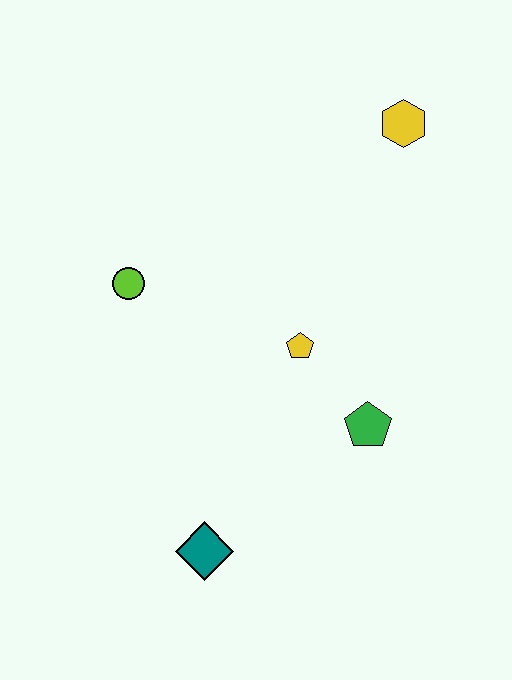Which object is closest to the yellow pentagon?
The green pentagon is closest to the yellow pentagon.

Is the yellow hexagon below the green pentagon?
No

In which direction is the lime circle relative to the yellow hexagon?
The lime circle is to the left of the yellow hexagon.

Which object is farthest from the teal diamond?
The yellow hexagon is farthest from the teal diamond.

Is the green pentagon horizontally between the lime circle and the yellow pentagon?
No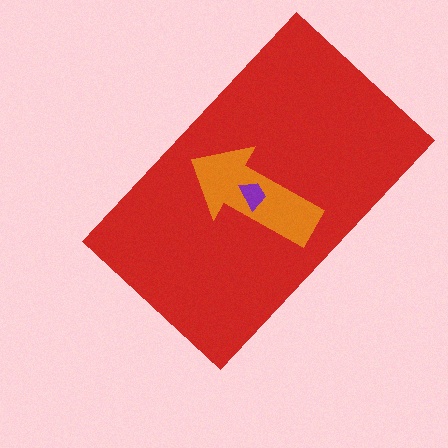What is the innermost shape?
The purple trapezoid.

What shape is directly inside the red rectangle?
The orange arrow.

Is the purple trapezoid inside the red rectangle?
Yes.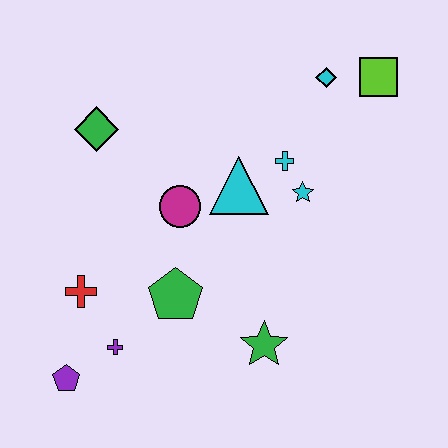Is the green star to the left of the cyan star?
Yes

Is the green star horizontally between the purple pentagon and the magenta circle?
No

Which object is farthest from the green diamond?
The lime square is farthest from the green diamond.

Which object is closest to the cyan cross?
The cyan star is closest to the cyan cross.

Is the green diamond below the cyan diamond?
Yes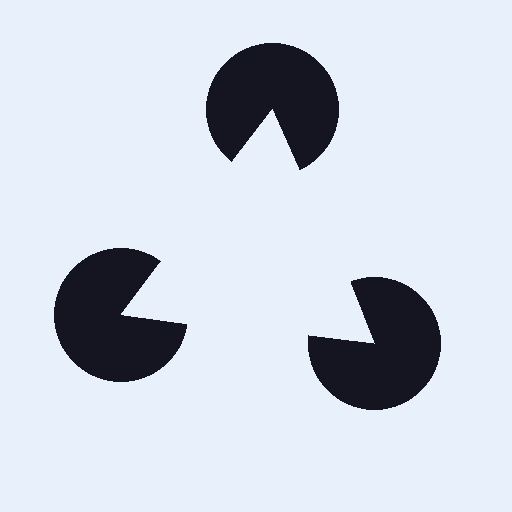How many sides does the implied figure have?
3 sides.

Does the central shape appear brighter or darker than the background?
It typically appears slightly brighter than the background, even though no actual brightness change is drawn.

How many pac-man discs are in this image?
There are 3 — one at each vertex of the illusory triangle.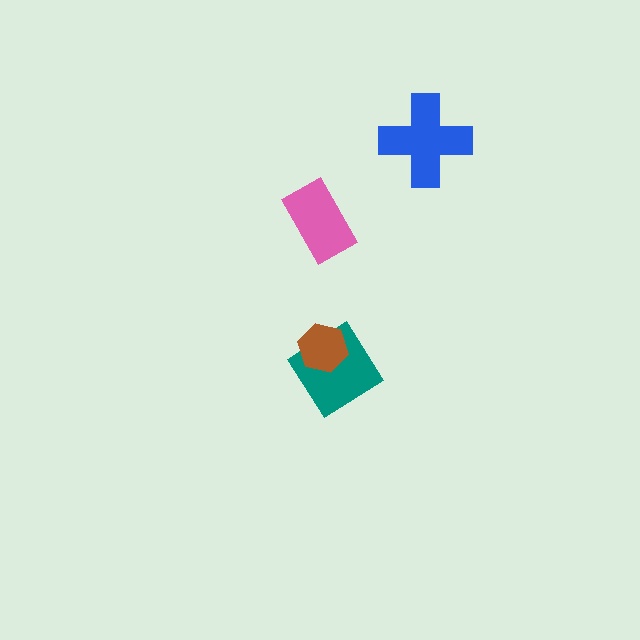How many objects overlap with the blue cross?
0 objects overlap with the blue cross.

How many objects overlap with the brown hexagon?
1 object overlaps with the brown hexagon.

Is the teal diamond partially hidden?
Yes, it is partially covered by another shape.